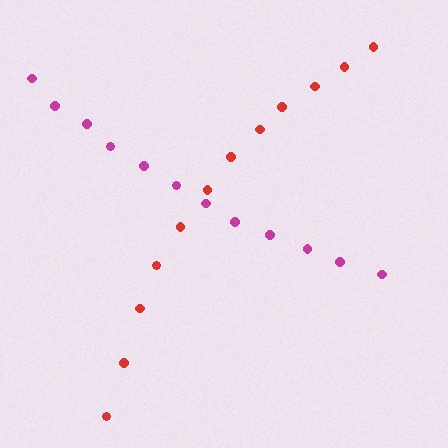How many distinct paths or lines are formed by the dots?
There are 2 distinct paths.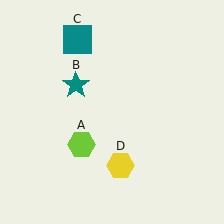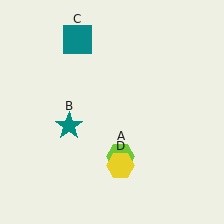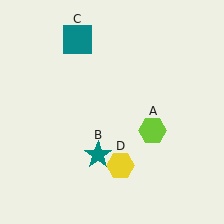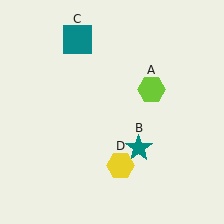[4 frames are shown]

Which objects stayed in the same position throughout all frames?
Teal square (object C) and yellow hexagon (object D) remained stationary.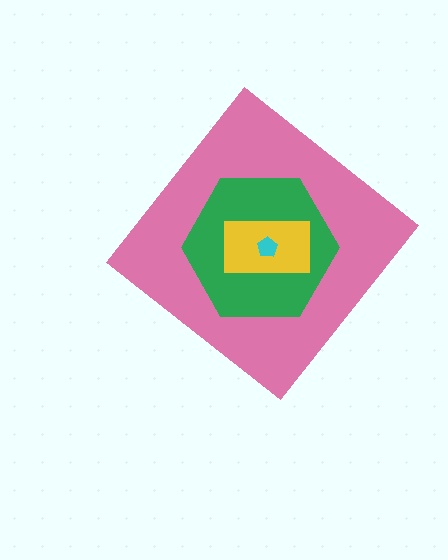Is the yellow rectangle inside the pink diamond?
Yes.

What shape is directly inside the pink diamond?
The green hexagon.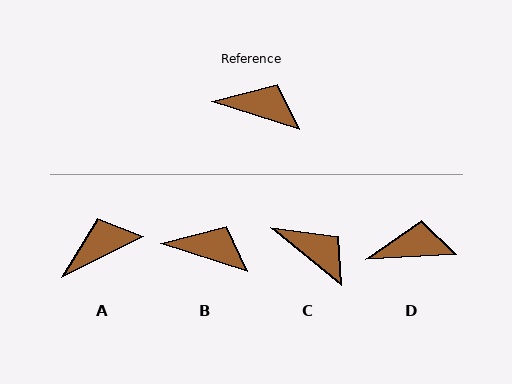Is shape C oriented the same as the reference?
No, it is off by about 22 degrees.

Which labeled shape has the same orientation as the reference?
B.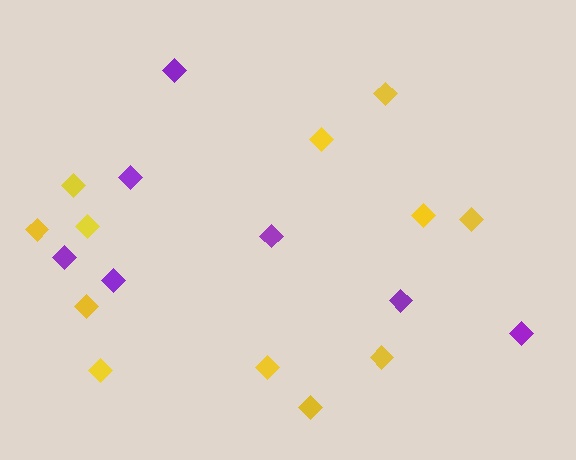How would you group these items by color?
There are 2 groups: one group of yellow diamonds (12) and one group of purple diamonds (7).